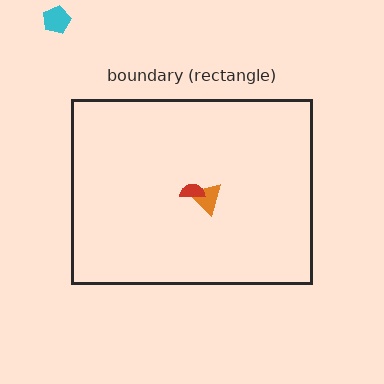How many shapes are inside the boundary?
2 inside, 1 outside.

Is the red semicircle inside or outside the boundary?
Inside.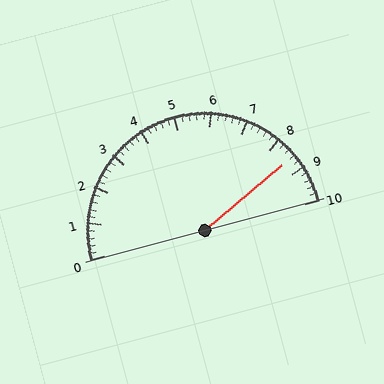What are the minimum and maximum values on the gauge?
The gauge ranges from 0 to 10.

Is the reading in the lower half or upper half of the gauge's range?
The reading is in the upper half of the range (0 to 10).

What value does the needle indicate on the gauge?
The needle indicates approximately 8.6.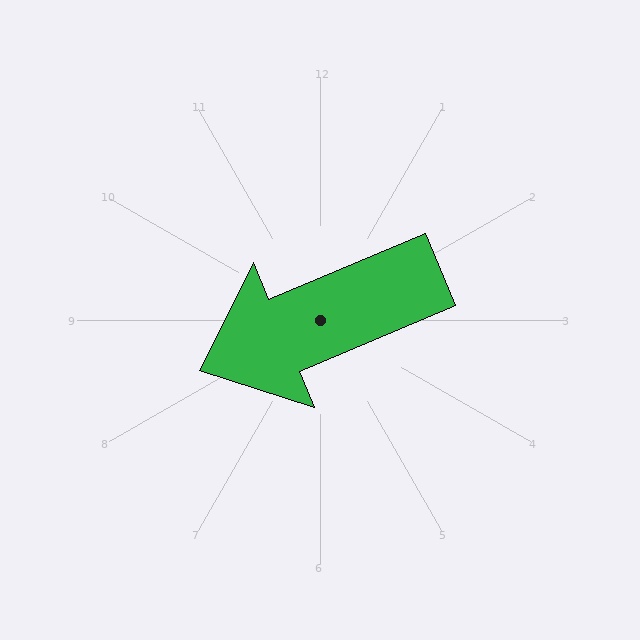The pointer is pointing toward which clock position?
Roughly 8 o'clock.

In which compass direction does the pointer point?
Southwest.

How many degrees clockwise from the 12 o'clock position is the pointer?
Approximately 247 degrees.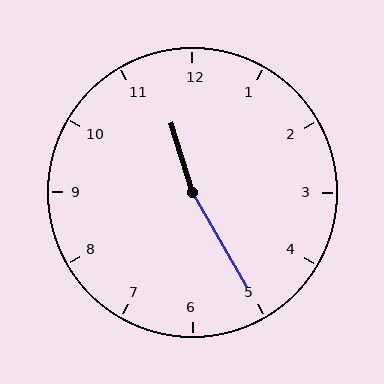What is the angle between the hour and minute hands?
Approximately 168 degrees.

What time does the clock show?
11:25.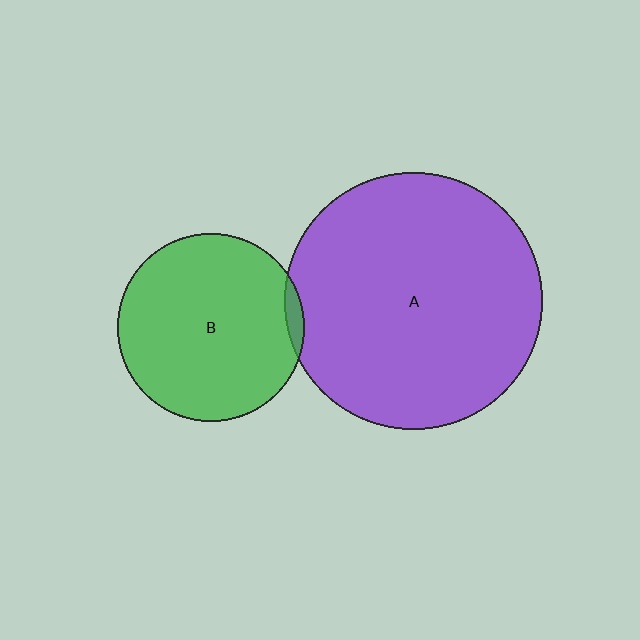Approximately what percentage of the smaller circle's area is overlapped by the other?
Approximately 5%.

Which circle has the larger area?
Circle A (purple).